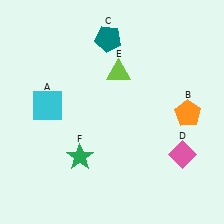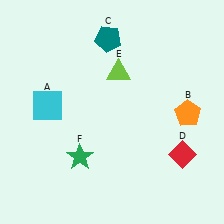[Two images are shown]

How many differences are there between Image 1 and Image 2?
There is 1 difference between the two images.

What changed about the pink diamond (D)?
In Image 1, D is pink. In Image 2, it changed to red.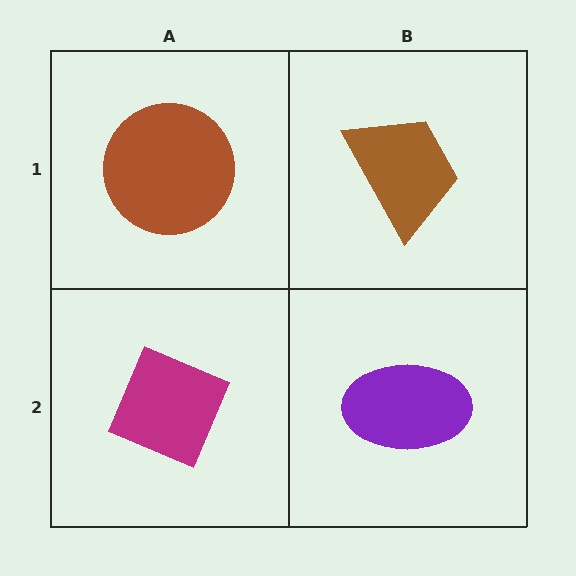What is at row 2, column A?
A magenta diamond.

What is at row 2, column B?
A purple ellipse.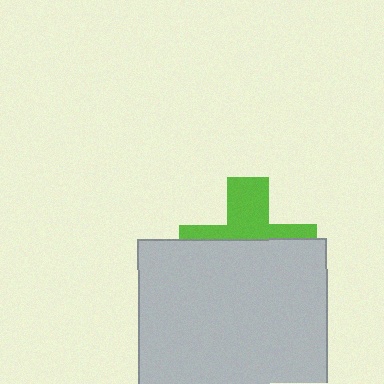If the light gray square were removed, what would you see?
You would see the complete lime cross.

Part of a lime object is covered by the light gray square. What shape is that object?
It is a cross.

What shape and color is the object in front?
The object in front is a light gray square.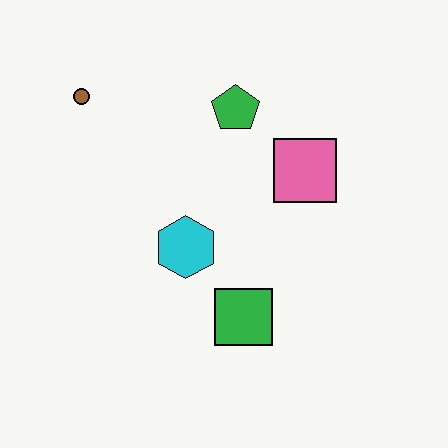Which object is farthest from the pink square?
The brown circle is farthest from the pink square.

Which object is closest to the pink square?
The green pentagon is closest to the pink square.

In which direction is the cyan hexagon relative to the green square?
The cyan hexagon is above the green square.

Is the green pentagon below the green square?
No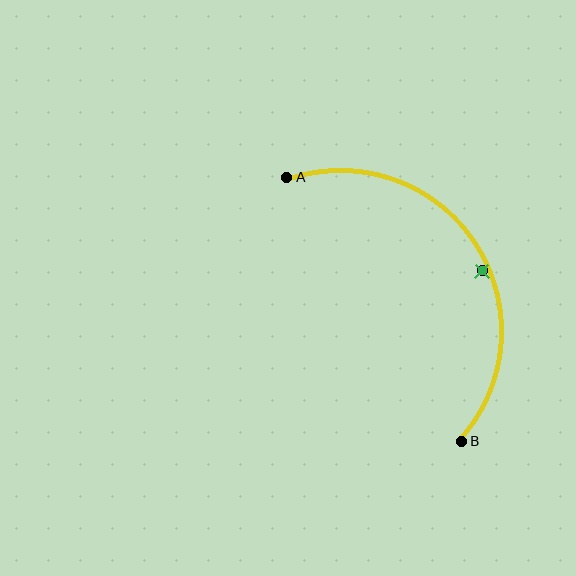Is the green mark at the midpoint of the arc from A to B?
No — the green mark does not lie on the arc at all. It sits slightly inside the curve.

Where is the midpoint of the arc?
The arc midpoint is the point on the curve farthest from the straight line joining A and B. It sits to the right of that line.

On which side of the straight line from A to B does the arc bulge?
The arc bulges to the right of the straight line connecting A and B.